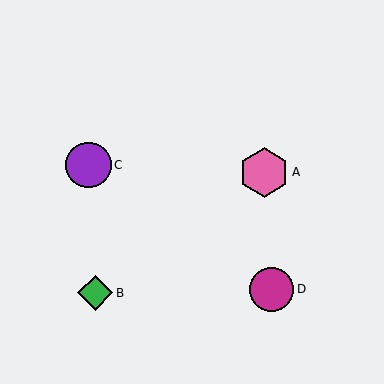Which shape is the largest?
The pink hexagon (labeled A) is the largest.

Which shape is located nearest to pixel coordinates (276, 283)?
The magenta circle (labeled D) at (272, 289) is nearest to that location.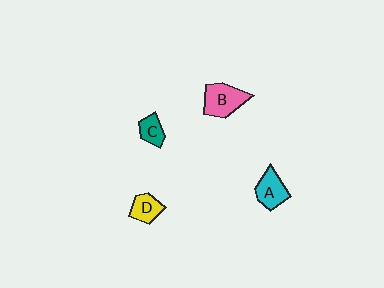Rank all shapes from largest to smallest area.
From largest to smallest: B (pink), A (cyan), D (yellow), C (teal).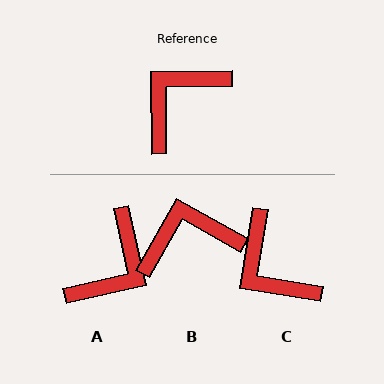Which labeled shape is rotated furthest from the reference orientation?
A, about 168 degrees away.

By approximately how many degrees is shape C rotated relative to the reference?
Approximately 80 degrees counter-clockwise.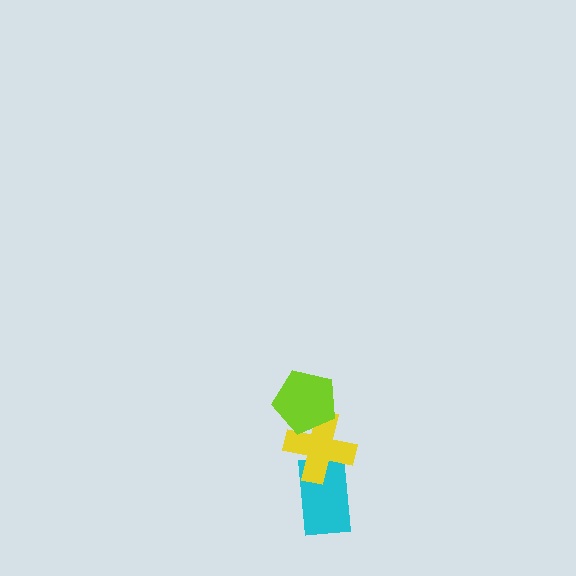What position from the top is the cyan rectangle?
The cyan rectangle is 3rd from the top.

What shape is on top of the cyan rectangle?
The yellow cross is on top of the cyan rectangle.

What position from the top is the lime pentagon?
The lime pentagon is 1st from the top.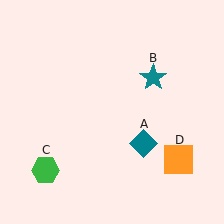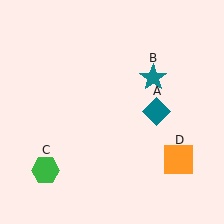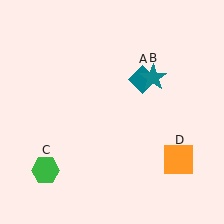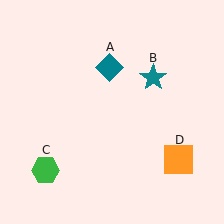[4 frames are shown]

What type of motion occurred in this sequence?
The teal diamond (object A) rotated counterclockwise around the center of the scene.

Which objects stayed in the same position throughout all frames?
Teal star (object B) and green hexagon (object C) and orange square (object D) remained stationary.